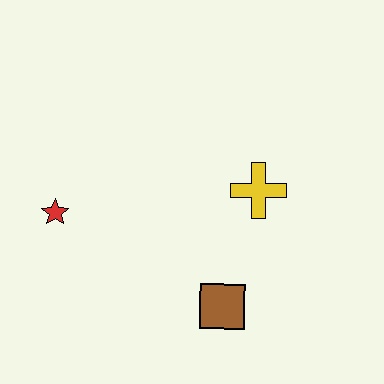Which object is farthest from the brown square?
The red star is farthest from the brown square.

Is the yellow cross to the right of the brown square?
Yes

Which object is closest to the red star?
The brown square is closest to the red star.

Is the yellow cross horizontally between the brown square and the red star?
No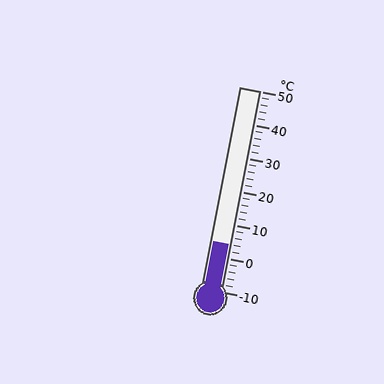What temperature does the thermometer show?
The thermometer shows approximately 4°C.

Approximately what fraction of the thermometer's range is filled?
The thermometer is filled to approximately 25% of its range.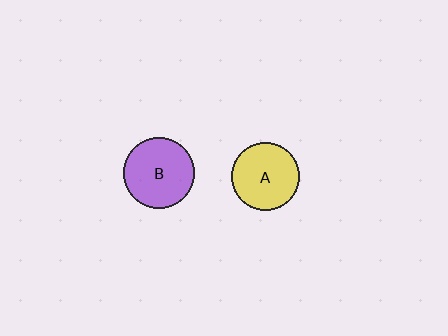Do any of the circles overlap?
No, none of the circles overlap.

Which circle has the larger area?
Circle B (purple).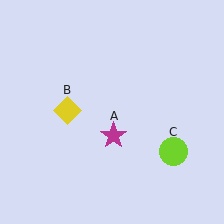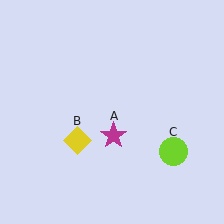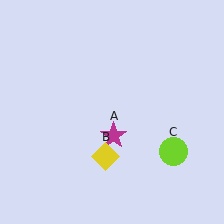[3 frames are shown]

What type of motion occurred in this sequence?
The yellow diamond (object B) rotated counterclockwise around the center of the scene.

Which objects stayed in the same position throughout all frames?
Magenta star (object A) and lime circle (object C) remained stationary.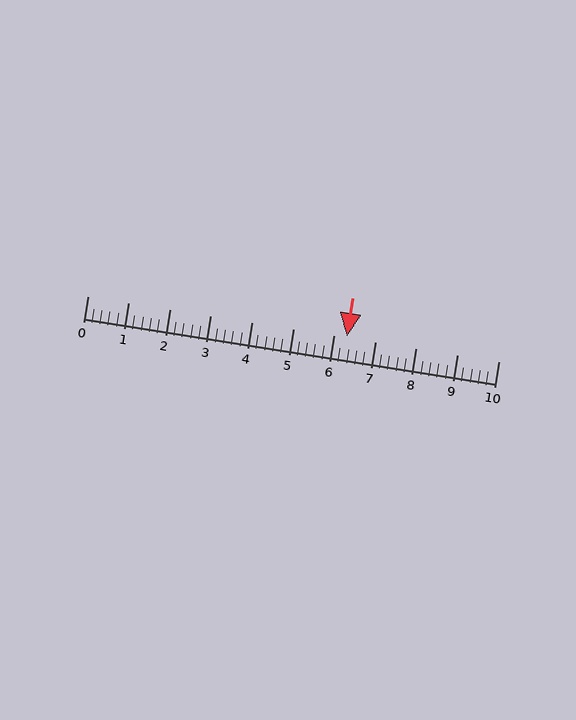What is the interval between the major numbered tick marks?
The major tick marks are spaced 1 units apart.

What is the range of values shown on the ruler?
The ruler shows values from 0 to 10.